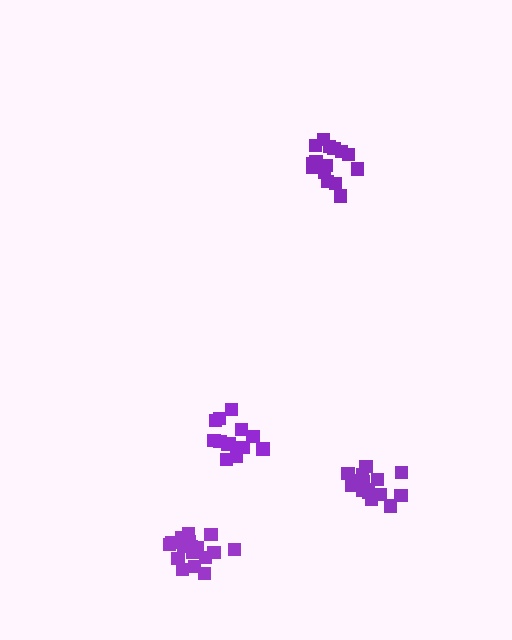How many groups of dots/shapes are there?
There are 4 groups.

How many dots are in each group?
Group 1: 16 dots, Group 2: 13 dots, Group 3: 15 dots, Group 4: 18 dots (62 total).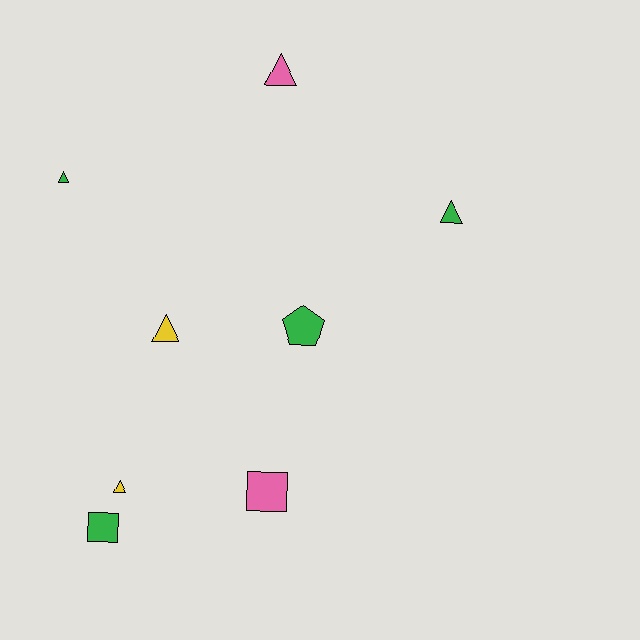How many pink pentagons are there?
There are no pink pentagons.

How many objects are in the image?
There are 8 objects.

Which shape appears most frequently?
Triangle, with 5 objects.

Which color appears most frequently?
Green, with 4 objects.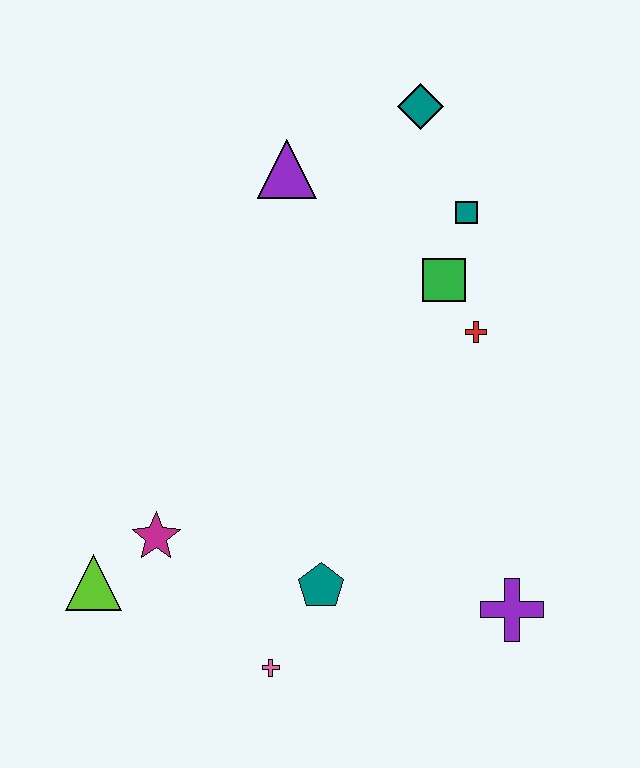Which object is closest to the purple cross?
The teal pentagon is closest to the purple cross.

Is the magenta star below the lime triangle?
No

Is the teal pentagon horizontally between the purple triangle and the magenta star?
No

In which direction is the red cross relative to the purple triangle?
The red cross is to the right of the purple triangle.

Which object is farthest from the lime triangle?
The teal diamond is farthest from the lime triangle.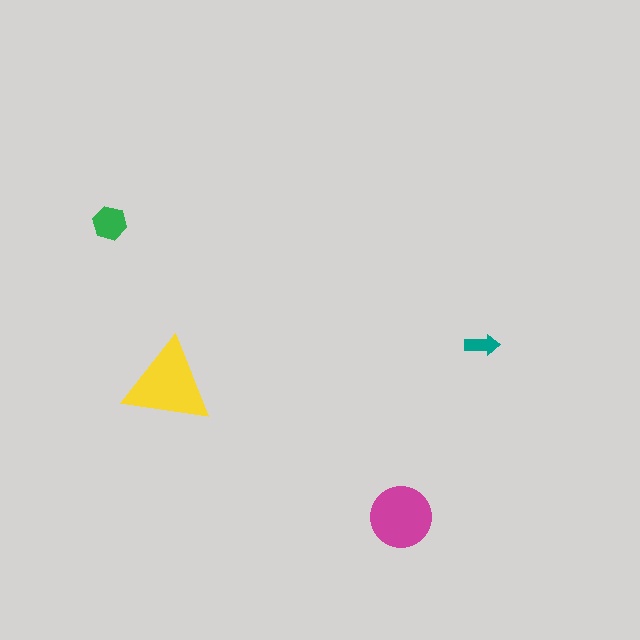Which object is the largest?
The yellow triangle.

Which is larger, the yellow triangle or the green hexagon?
The yellow triangle.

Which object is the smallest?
The teal arrow.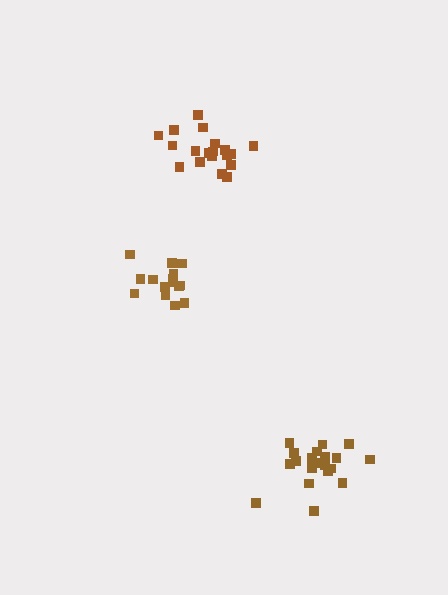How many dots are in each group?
Group 1: 20 dots, Group 2: 20 dots, Group 3: 16 dots (56 total).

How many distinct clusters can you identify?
There are 3 distinct clusters.